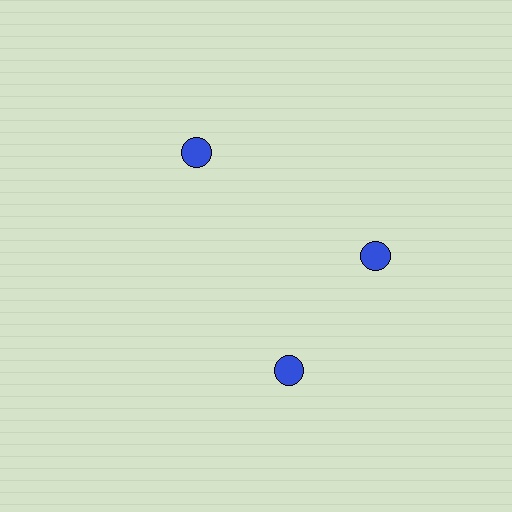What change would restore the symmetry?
The symmetry would be restored by rotating it back into even spacing with its neighbors so that all 3 circles sit at equal angles and equal distance from the center.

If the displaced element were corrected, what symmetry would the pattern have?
It would have 3-fold rotational symmetry — the pattern would map onto itself every 120 degrees.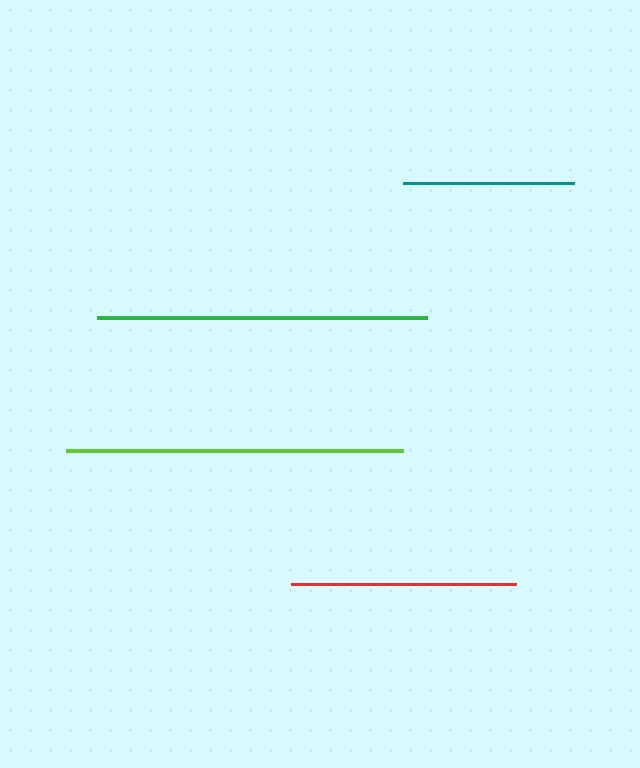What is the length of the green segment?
The green segment is approximately 330 pixels long.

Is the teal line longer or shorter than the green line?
The green line is longer than the teal line.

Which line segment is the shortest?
The teal line is the shortest at approximately 171 pixels.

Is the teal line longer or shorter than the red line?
The red line is longer than the teal line.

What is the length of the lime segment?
The lime segment is approximately 337 pixels long.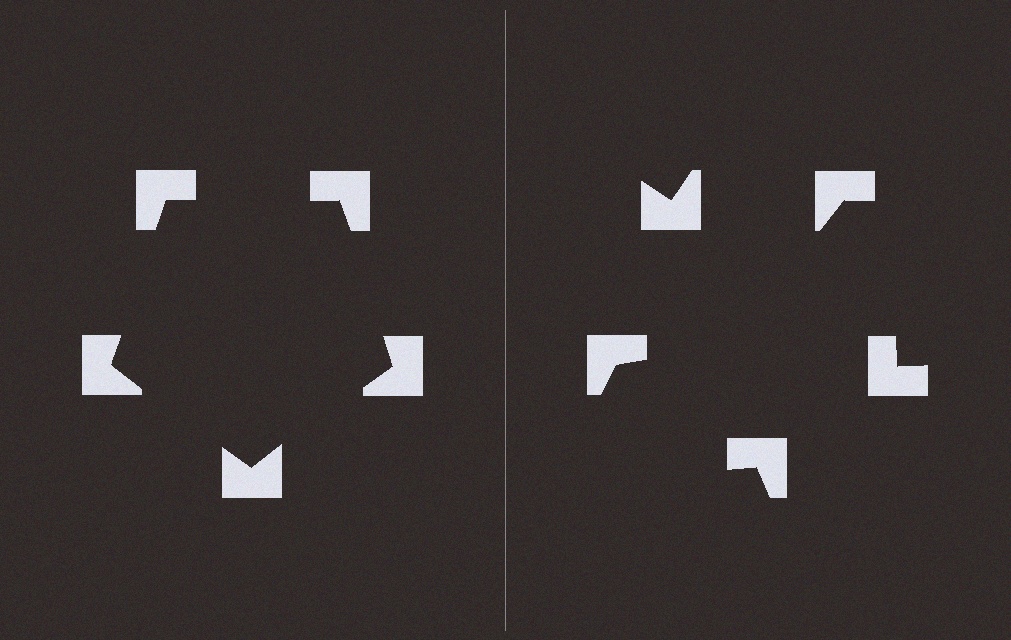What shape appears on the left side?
An illusory pentagon.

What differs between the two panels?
The notched squares are positioned identically on both sides; only the wedge orientations differ. On the left they align to a pentagon; on the right they are misaligned.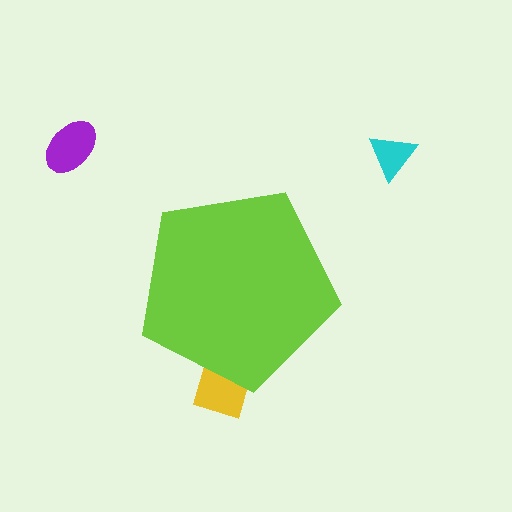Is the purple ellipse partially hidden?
No, the purple ellipse is fully visible.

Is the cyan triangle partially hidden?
No, the cyan triangle is fully visible.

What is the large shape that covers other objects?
A lime pentagon.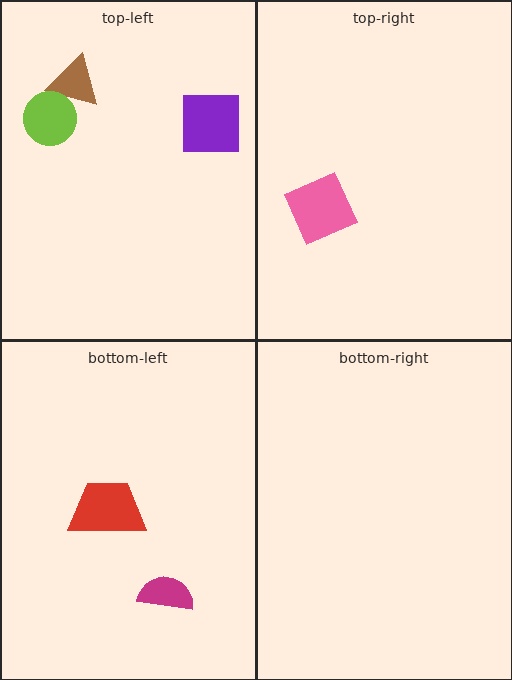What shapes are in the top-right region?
The pink diamond.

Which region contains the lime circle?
The top-left region.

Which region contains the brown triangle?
The top-left region.